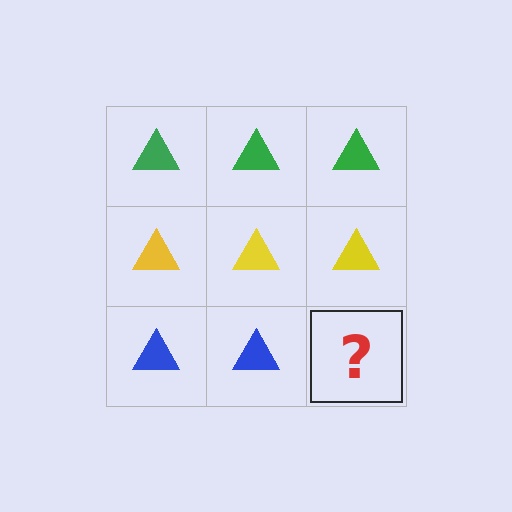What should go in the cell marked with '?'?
The missing cell should contain a blue triangle.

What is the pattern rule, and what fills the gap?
The rule is that each row has a consistent color. The gap should be filled with a blue triangle.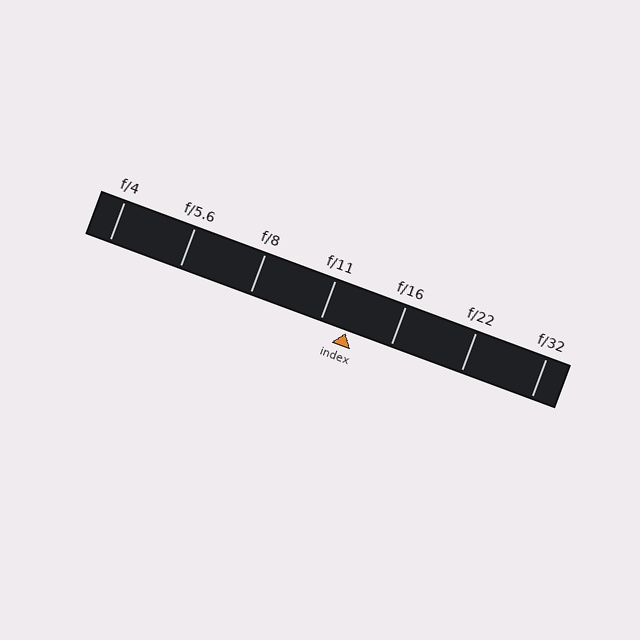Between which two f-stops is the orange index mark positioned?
The index mark is between f/11 and f/16.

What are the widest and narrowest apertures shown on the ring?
The widest aperture shown is f/4 and the narrowest is f/32.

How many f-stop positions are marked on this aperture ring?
There are 7 f-stop positions marked.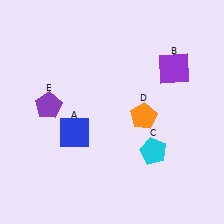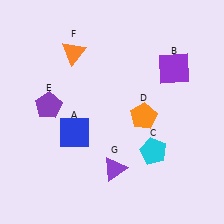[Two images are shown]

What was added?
An orange triangle (F), a purple triangle (G) were added in Image 2.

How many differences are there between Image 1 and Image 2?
There are 2 differences between the two images.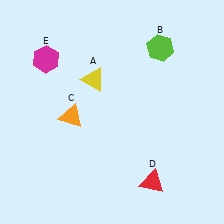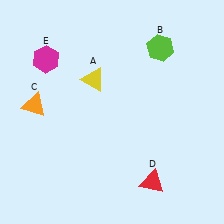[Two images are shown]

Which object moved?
The orange triangle (C) moved left.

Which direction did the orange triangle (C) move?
The orange triangle (C) moved left.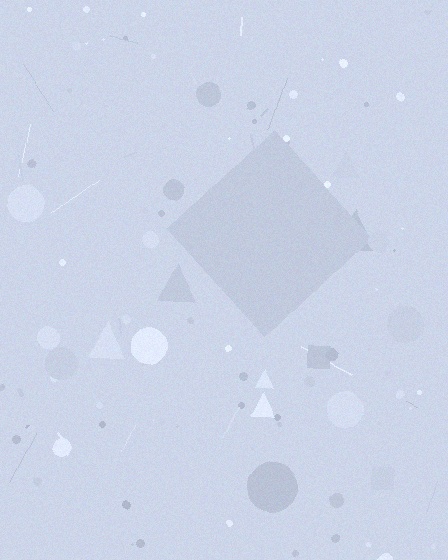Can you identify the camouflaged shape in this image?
The camouflaged shape is a diamond.